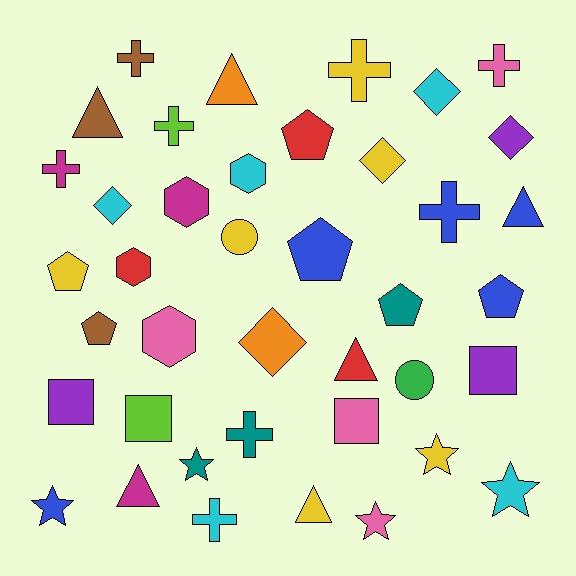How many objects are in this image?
There are 40 objects.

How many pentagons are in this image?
There are 6 pentagons.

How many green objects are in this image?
There is 1 green object.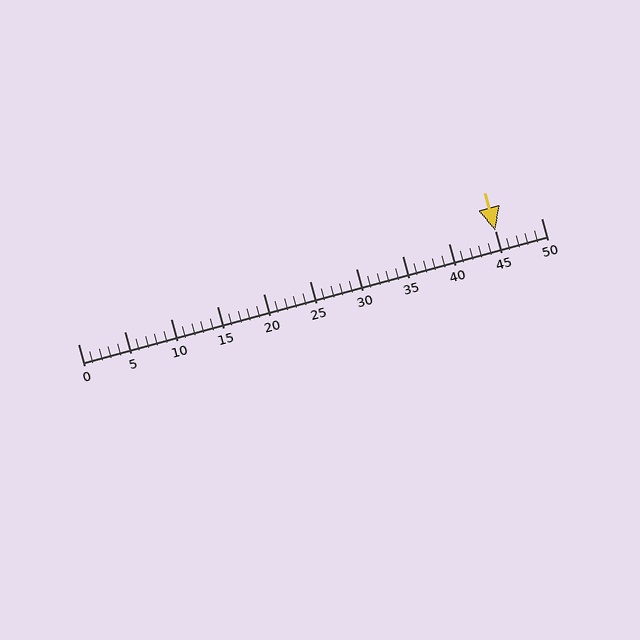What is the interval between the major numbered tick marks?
The major tick marks are spaced 5 units apart.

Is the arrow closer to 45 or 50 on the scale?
The arrow is closer to 45.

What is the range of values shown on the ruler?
The ruler shows values from 0 to 50.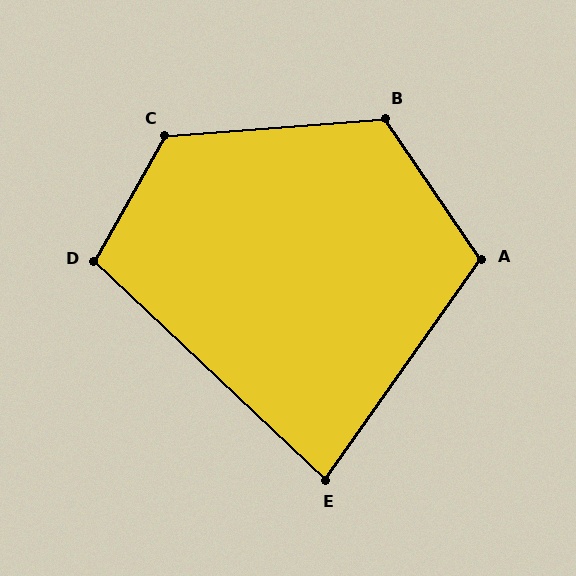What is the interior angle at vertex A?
Approximately 110 degrees (obtuse).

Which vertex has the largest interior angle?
C, at approximately 124 degrees.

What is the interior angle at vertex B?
Approximately 120 degrees (obtuse).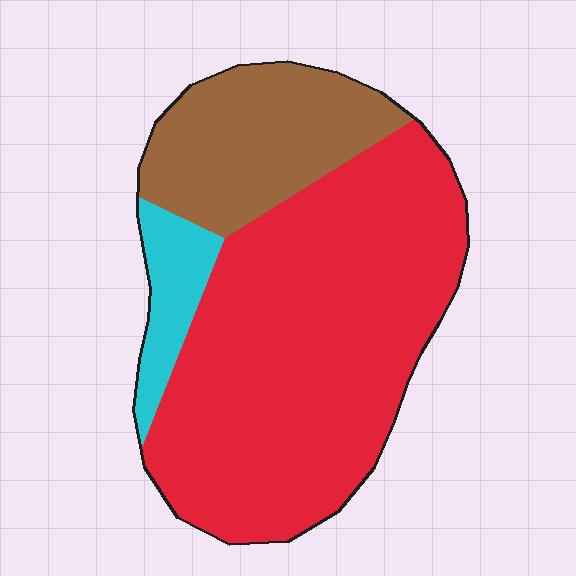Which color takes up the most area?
Red, at roughly 70%.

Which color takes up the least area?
Cyan, at roughly 10%.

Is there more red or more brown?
Red.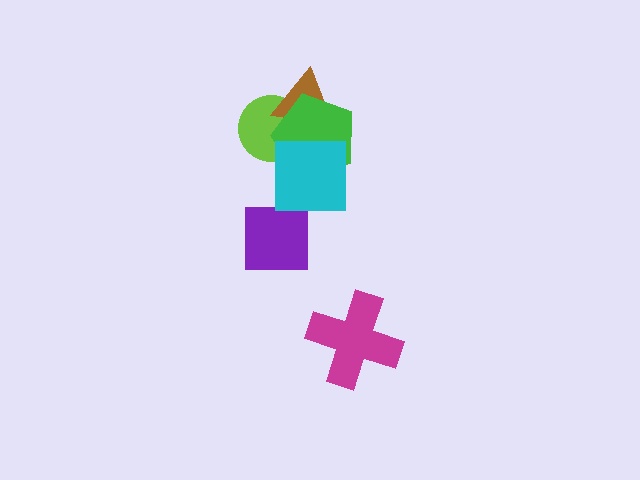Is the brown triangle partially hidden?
Yes, it is partially covered by another shape.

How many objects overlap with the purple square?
0 objects overlap with the purple square.